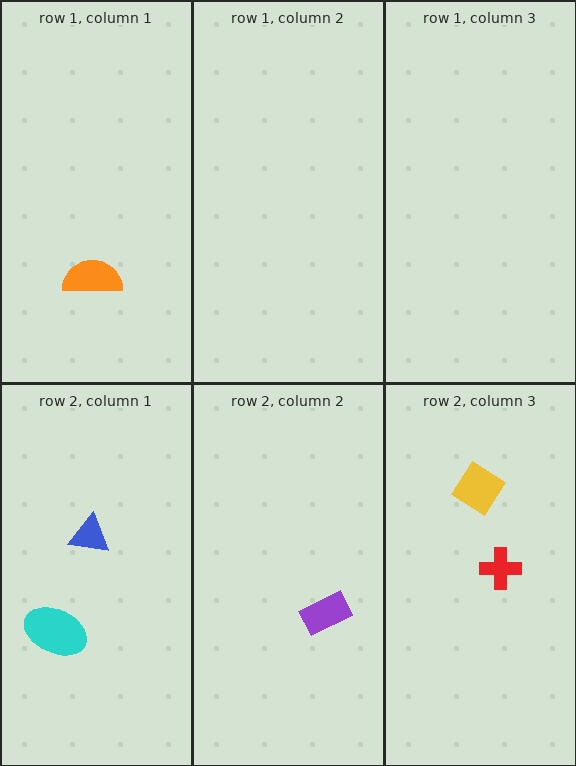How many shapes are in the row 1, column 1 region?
1.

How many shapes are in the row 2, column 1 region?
2.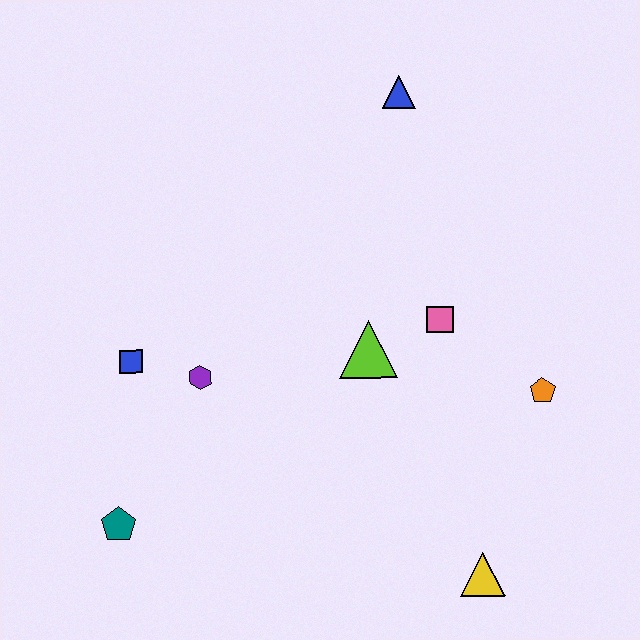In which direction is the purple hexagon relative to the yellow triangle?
The purple hexagon is to the left of the yellow triangle.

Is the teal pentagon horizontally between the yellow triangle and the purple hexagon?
No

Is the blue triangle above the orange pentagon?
Yes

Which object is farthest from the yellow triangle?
The blue triangle is farthest from the yellow triangle.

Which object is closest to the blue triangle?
The pink square is closest to the blue triangle.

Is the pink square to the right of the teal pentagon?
Yes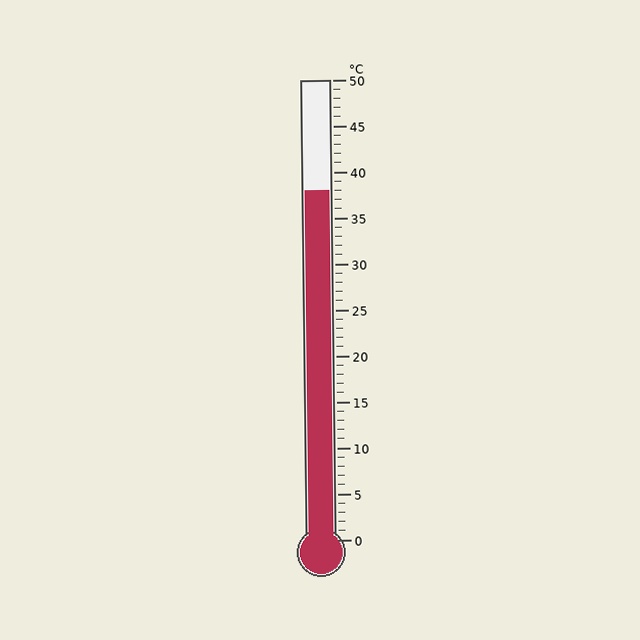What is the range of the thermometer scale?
The thermometer scale ranges from 0°C to 50°C.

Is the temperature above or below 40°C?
The temperature is below 40°C.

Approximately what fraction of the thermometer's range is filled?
The thermometer is filled to approximately 75% of its range.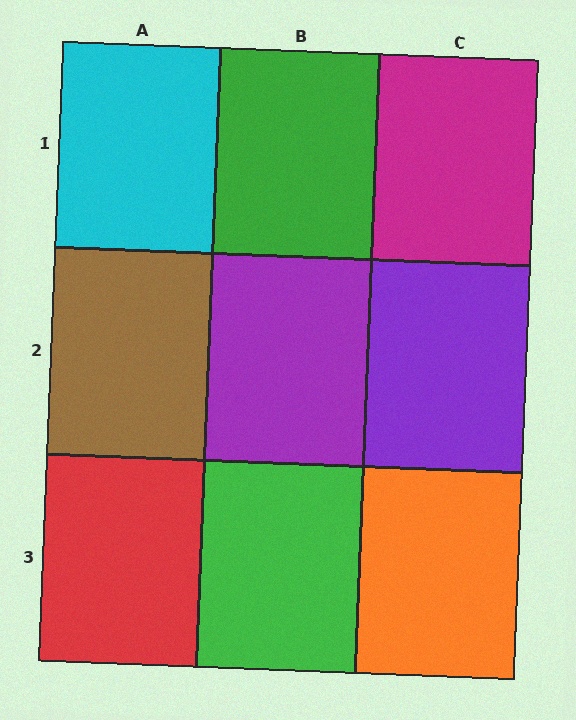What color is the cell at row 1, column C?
Magenta.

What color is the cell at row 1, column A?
Cyan.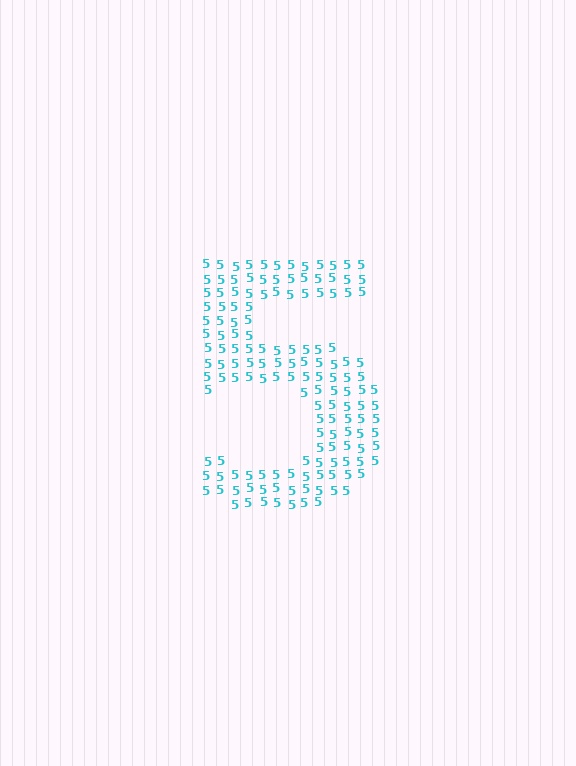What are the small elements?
The small elements are digit 5's.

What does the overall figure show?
The overall figure shows the digit 5.